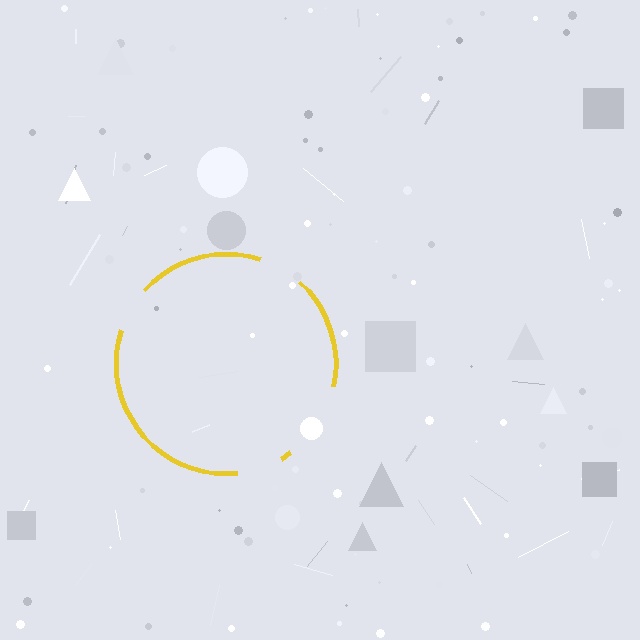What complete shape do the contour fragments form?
The contour fragments form a circle.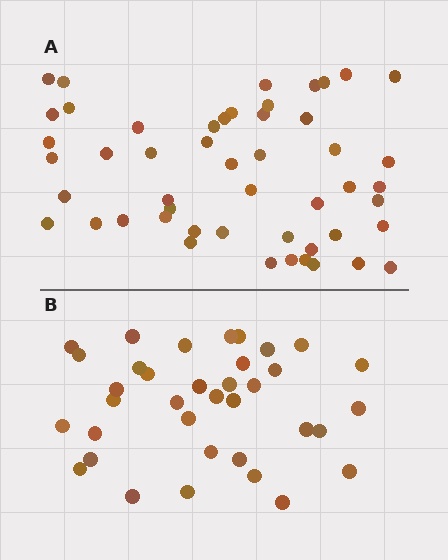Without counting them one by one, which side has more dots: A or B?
Region A (the top region) has more dots.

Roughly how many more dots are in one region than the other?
Region A has approximately 15 more dots than region B.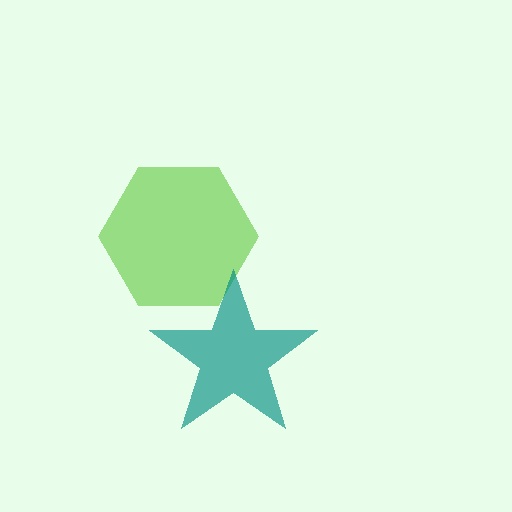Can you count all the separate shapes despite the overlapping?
Yes, there are 2 separate shapes.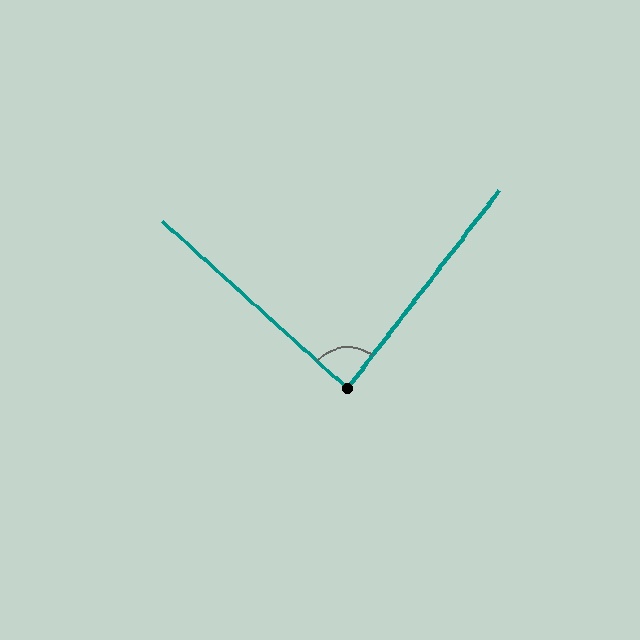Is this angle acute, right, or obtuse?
It is approximately a right angle.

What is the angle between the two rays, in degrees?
Approximately 86 degrees.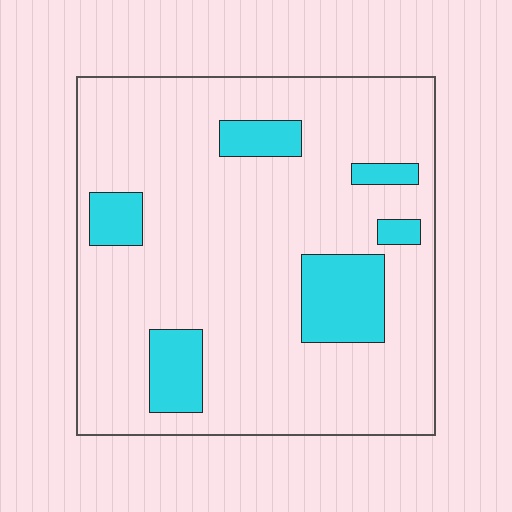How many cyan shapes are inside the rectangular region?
6.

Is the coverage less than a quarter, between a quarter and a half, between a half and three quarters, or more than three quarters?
Less than a quarter.